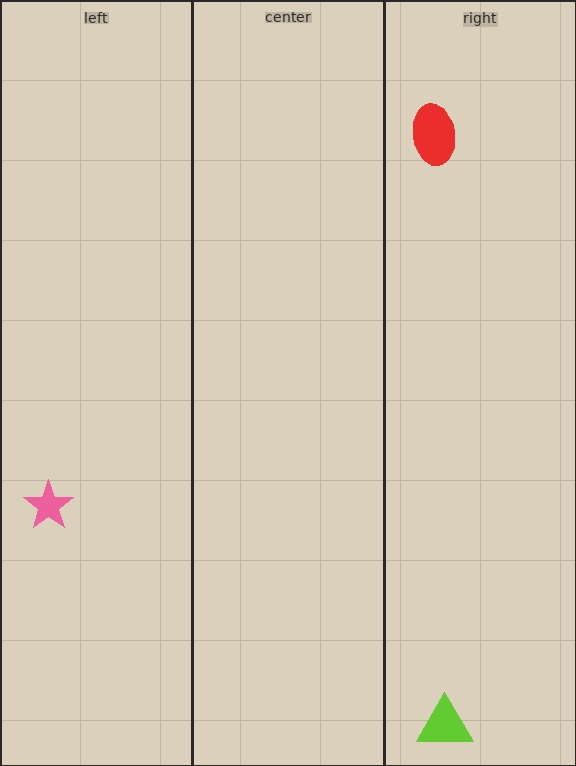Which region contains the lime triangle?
The right region.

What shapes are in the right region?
The lime triangle, the red ellipse.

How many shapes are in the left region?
1.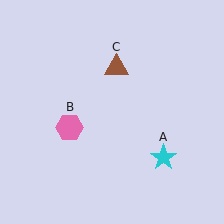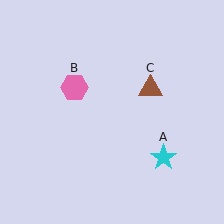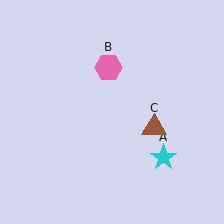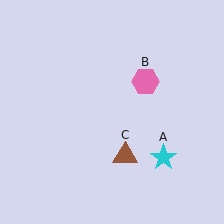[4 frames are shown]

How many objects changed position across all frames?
2 objects changed position: pink hexagon (object B), brown triangle (object C).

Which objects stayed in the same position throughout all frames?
Cyan star (object A) remained stationary.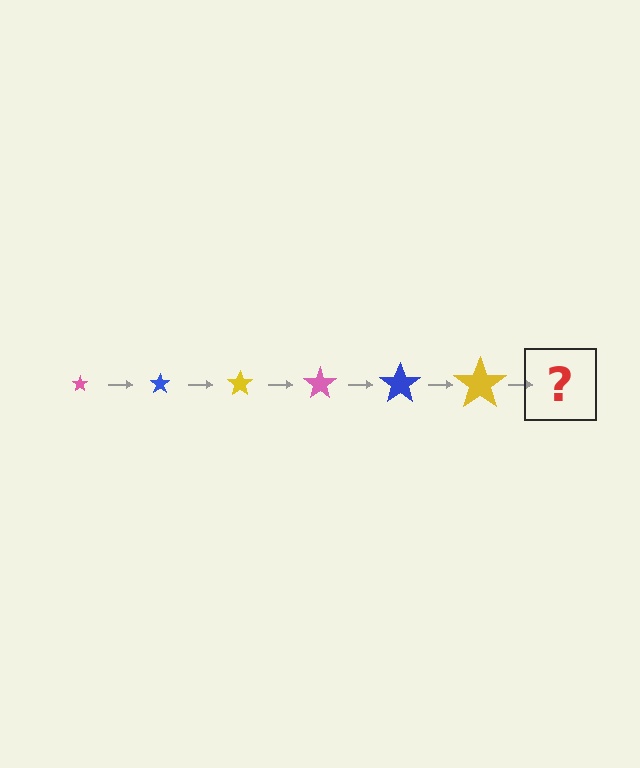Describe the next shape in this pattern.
It should be a pink star, larger than the previous one.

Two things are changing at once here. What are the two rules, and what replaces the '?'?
The two rules are that the star grows larger each step and the color cycles through pink, blue, and yellow. The '?' should be a pink star, larger than the previous one.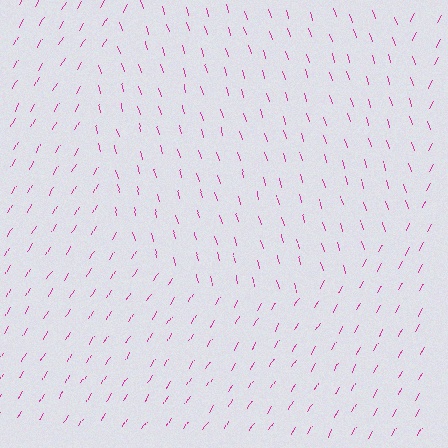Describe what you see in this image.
The image is filled with small magenta line segments. A circle region in the image has lines oriented differently from the surrounding lines, creating a visible texture boundary.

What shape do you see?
I see a circle.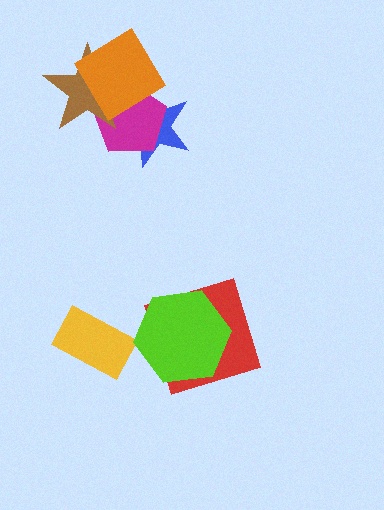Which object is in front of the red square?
The lime hexagon is in front of the red square.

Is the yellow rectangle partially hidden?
No, no other shape covers it.